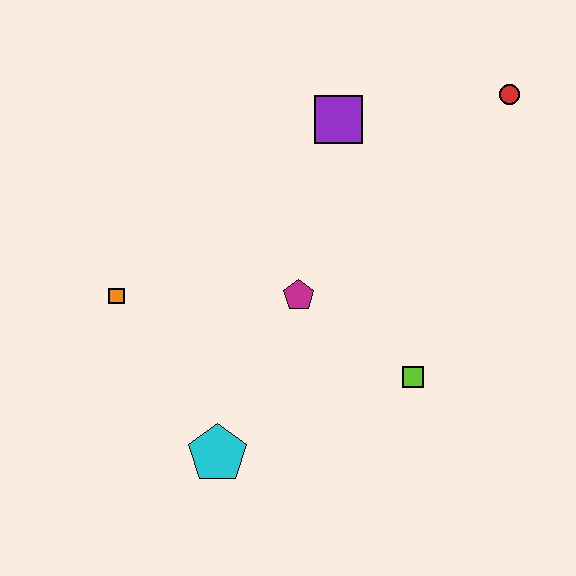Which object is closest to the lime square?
The magenta pentagon is closest to the lime square.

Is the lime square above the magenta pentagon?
No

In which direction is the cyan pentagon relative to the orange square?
The cyan pentagon is below the orange square.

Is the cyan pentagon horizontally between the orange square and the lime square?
Yes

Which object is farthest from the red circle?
The cyan pentagon is farthest from the red circle.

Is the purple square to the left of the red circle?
Yes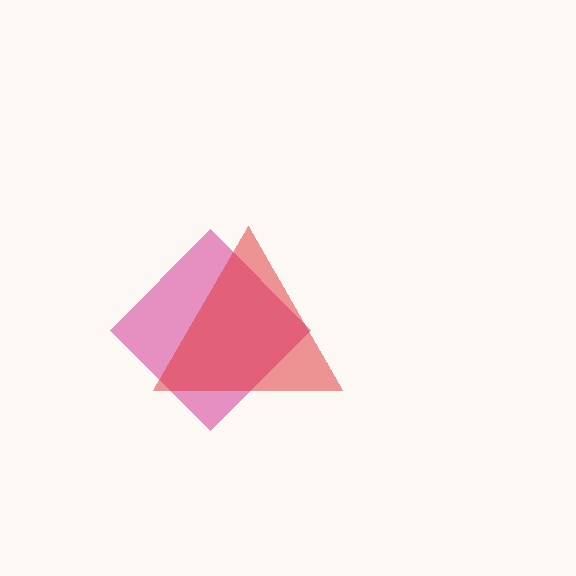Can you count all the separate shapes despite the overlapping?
Yes, there are 2 separate shapes.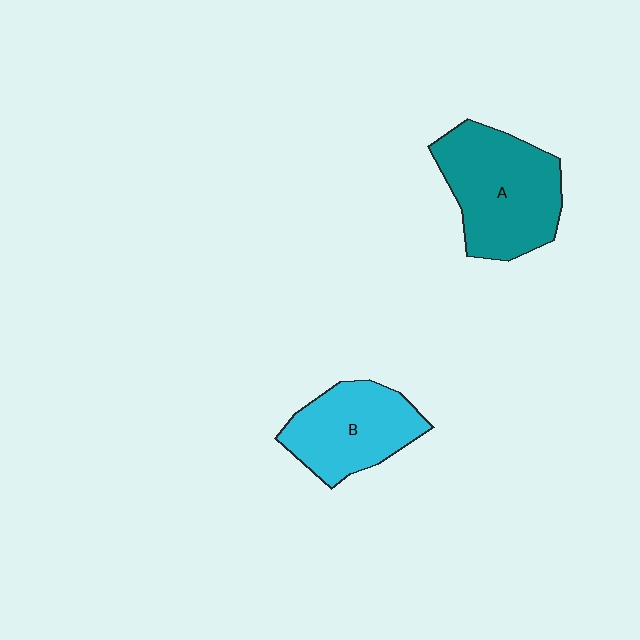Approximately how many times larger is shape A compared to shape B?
Approximately 1.3 times.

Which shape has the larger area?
Shape A (teal).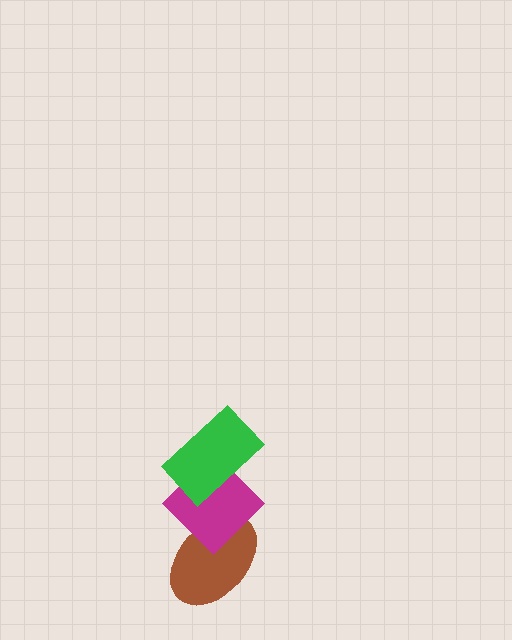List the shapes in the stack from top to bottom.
From top to bottom: the green rectangle, the magenta diamond, the brown ellipse.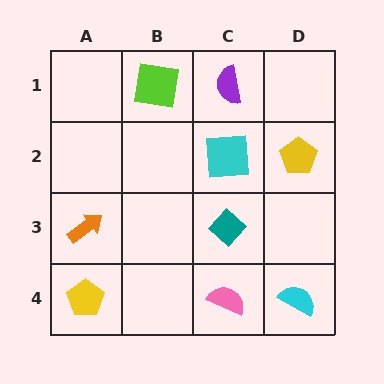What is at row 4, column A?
A yellow pentagon.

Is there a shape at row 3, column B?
No, that cell is empty.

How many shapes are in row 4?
3 shapes.